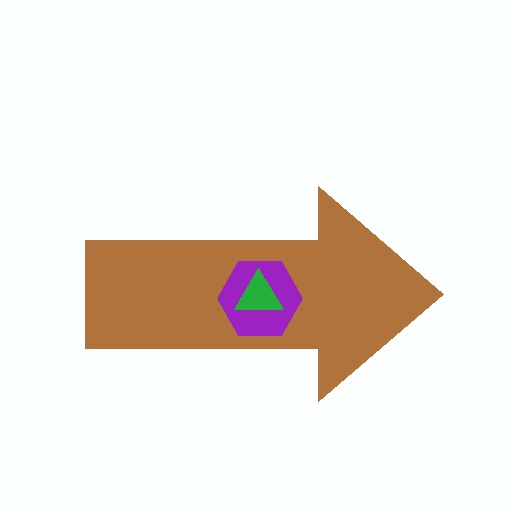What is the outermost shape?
The brown arrow.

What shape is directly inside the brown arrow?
The purple hexagon.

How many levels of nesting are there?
3.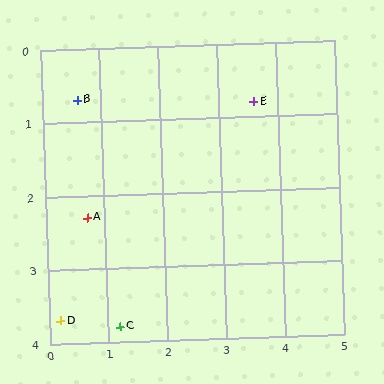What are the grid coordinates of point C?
Point C is at approximately (1.2, 3.8).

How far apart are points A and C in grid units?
Points A and C are about 1.6 grid units apart.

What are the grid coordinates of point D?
Point D is at approximately (0.2, 3.7).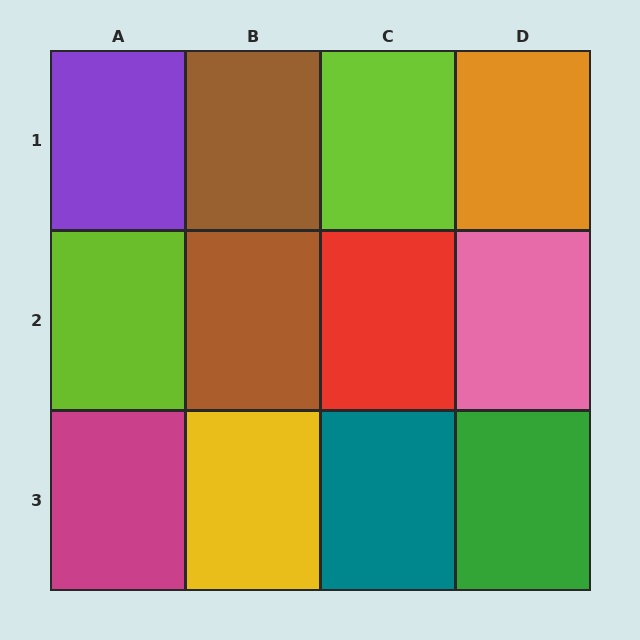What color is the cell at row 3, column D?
Green.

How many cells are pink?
1 cell is pink.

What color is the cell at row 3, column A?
Magenta.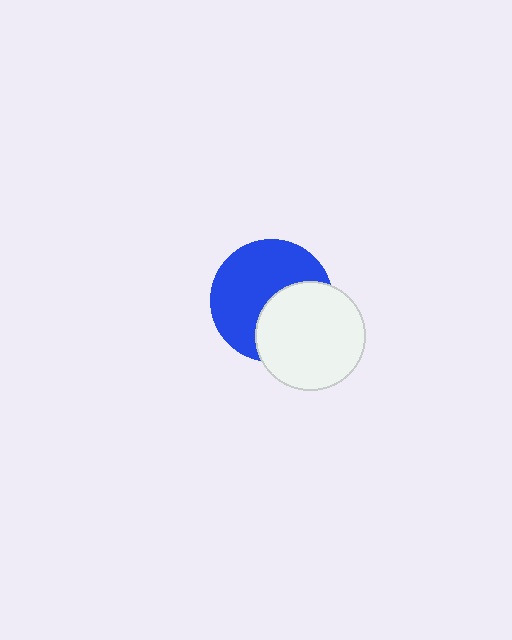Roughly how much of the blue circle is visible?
About half of it is visible (roughly 60%).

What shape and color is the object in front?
The object in front is a white circle.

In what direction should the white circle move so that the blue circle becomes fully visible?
The white circle should move toward the lower-right. That is the shortest direction to clear the overlap and leave the blue circle fully visible.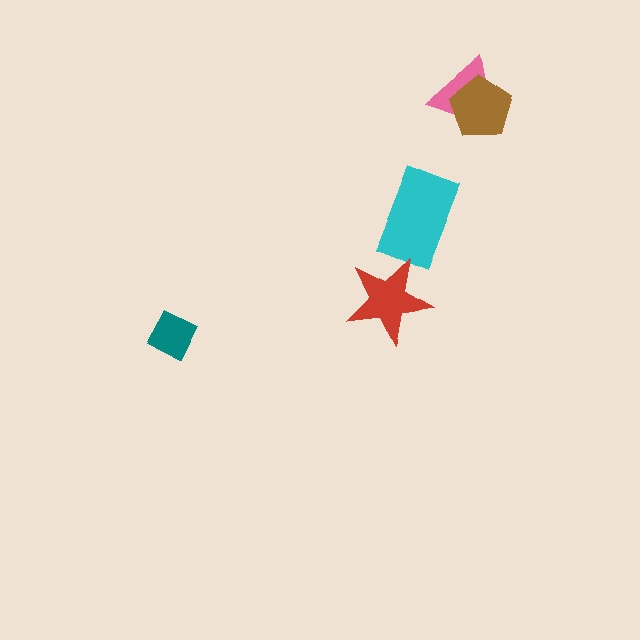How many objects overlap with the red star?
0 objects overlap with the red star.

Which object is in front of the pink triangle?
The brown pentagon is in front of the pink triangle.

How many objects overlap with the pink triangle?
1 object overlaps with the pink triangle.